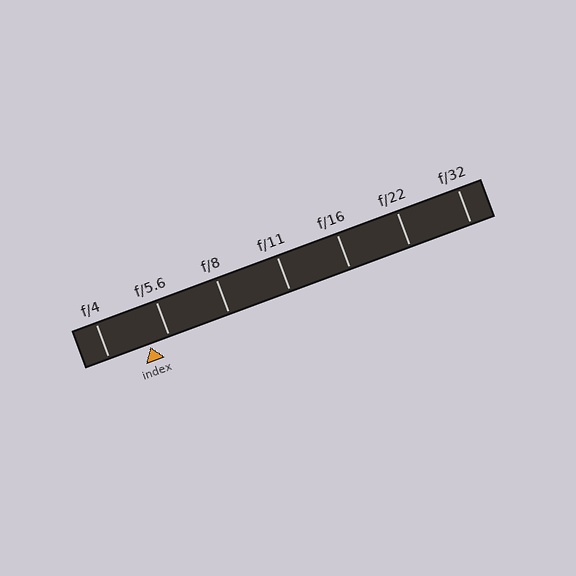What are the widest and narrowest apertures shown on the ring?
The widest aperture shown is f/4 and the narrowest is f/32.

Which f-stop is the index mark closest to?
The index mark is closest to f/5.6.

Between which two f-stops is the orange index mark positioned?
The index mark is between f/4 and f/5.6.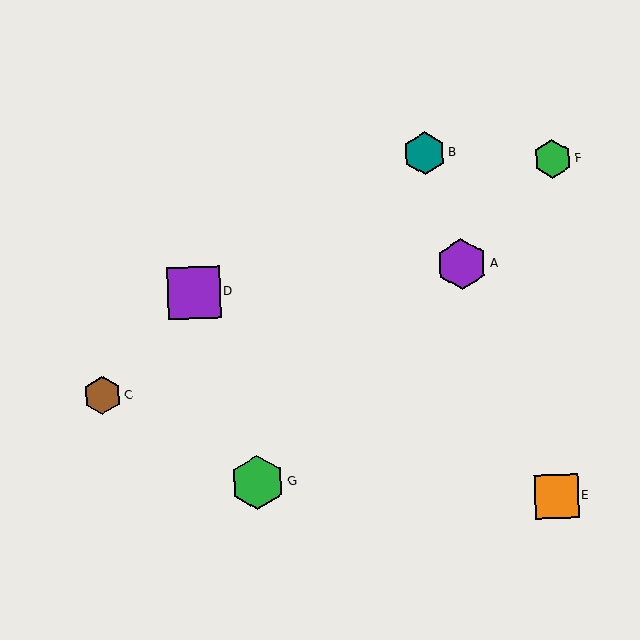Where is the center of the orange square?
The center of the orange square is at (557, 496).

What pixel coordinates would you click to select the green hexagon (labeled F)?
Click at (552, 159) to select the green hexagon F.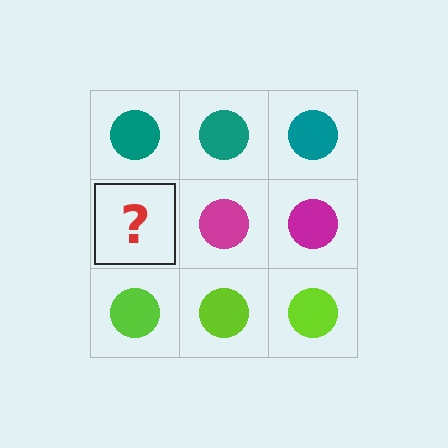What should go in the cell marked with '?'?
The missing cell should contain a magenta circle.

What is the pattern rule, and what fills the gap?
The rule is that each row has a consistent color. The gap should be filled with a magenta circle.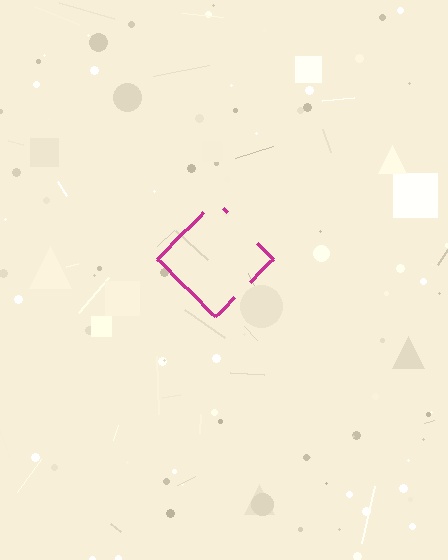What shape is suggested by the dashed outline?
The dashed outline suggests a diamond.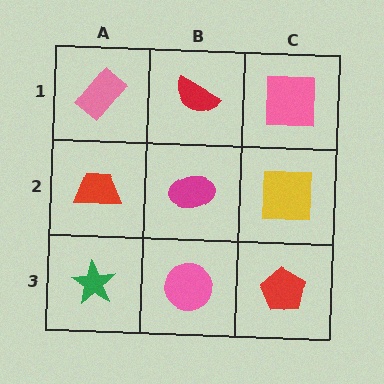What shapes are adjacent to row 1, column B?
A magenta ellipse (row 2, column B), a pink rectangle (row 1, column A), a pink square (row 1, column C).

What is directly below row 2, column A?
A green star.